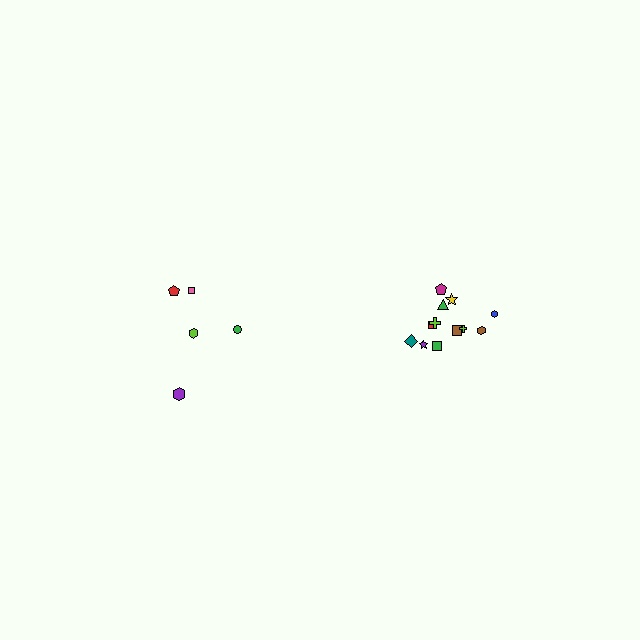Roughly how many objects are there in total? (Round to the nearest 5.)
Roughly 15 objects in total.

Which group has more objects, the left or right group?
The right group.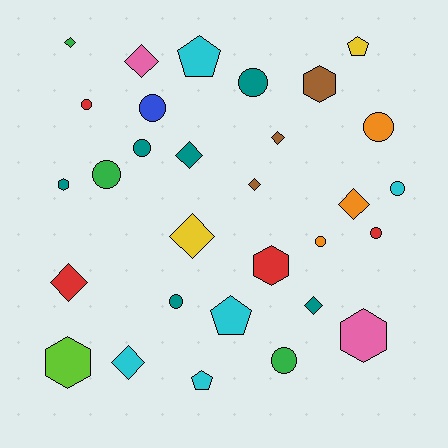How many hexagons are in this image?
There are 5 hexagons.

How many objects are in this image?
There are 30 objects.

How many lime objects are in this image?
There is 1 lime object.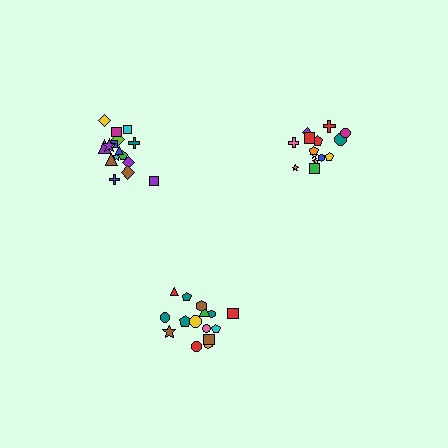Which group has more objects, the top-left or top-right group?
The top-left group.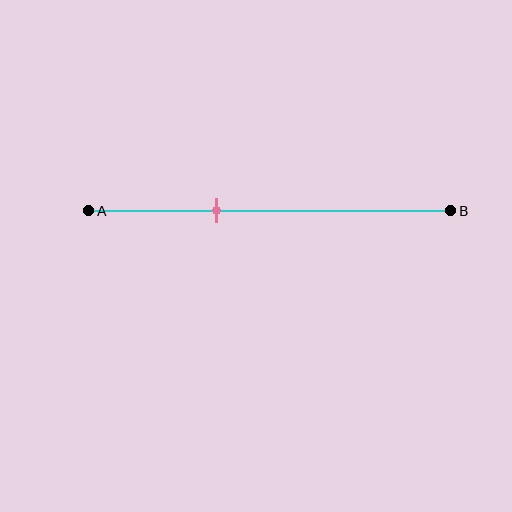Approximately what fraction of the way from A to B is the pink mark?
The pink mark is approximately 35% of the way from A to B.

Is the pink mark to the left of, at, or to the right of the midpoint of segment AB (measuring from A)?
The pink mark is to the left of the midpoint of segment AB.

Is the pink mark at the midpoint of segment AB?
No, the mark is at about 35% from A, not at the 50% midpoint.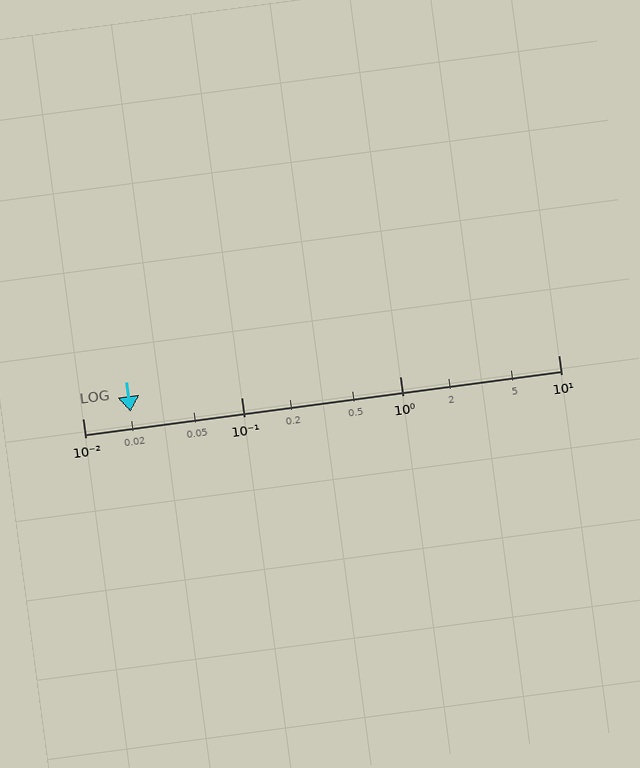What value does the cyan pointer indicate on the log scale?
The pointer indicates approximately 0.02.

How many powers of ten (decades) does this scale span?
The scale spans 3 decades, from 0.01 to 10.